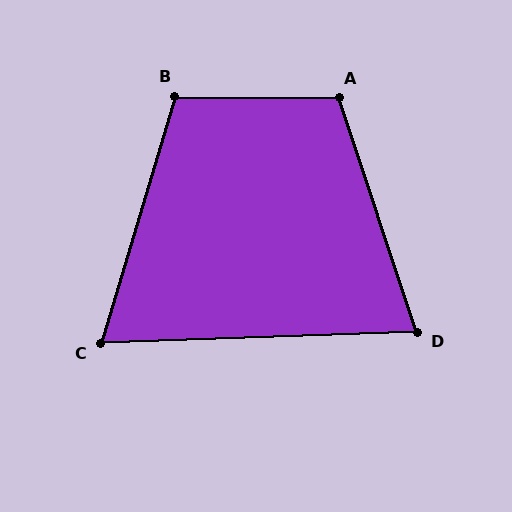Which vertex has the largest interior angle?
A, at approximately 109 degrees.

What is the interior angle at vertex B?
Approximately 106 degrees (obtuse).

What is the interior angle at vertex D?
Approximately 74 degrees (acute).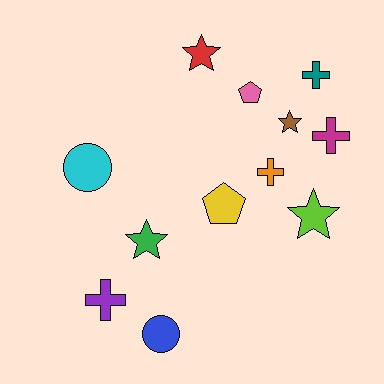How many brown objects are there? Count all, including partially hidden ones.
There is 1 brown object.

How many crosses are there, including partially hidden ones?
There are 4 crosses.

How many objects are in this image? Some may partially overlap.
There are 12 objects.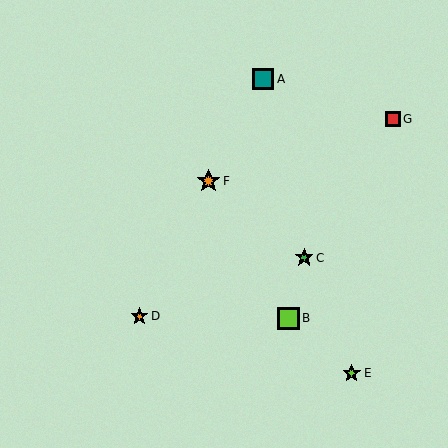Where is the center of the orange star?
The center of the orange star is at (208, 181).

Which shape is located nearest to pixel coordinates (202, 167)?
The orange star (labeled F) at (208, 181) is nearest to that location.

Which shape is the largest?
The orange star (labeled F) is the largest.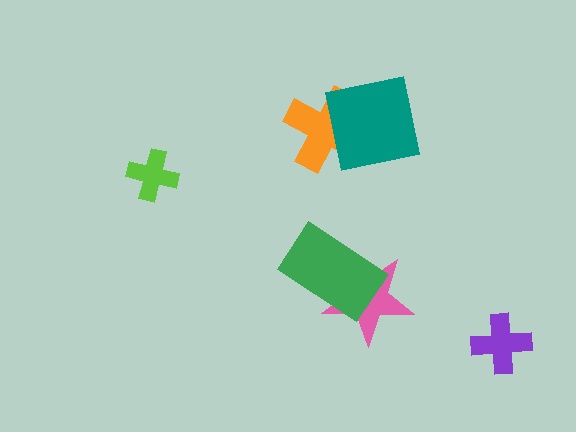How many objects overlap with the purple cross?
0 objects overlap with the purple cross.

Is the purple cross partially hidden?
No, no other shape covers it.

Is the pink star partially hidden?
Yes, it is partially covered by another shape.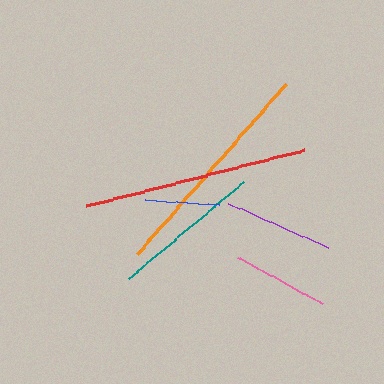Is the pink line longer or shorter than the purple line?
The purple line is longer than the pink line.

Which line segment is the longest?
The orange line is the longest at approximately 226 pixels.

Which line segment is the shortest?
The blue line is the shortest at approximately 74 pixels.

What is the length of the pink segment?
The pink segment is approximately 96 pixels long.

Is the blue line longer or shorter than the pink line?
The pink line is longer than the blue line.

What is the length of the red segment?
The red segment is approximately 225 pixels long.